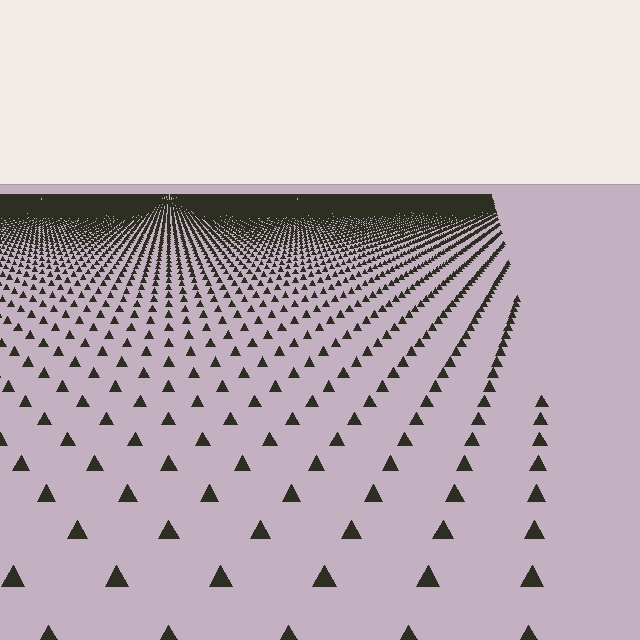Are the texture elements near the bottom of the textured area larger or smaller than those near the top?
Larger. Near the bottom, elements are closer to the viewer and appear at a bigger on-screen size.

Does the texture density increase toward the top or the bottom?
Density increases toward the top.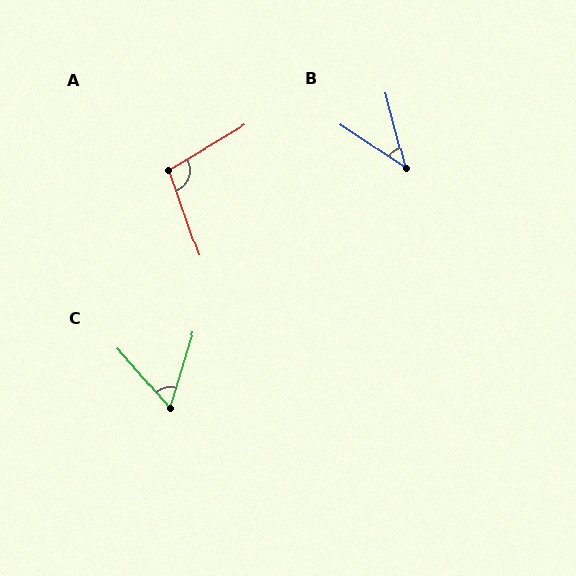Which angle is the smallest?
B, at approximately 42 degrees.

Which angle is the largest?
A, at approximately 101 degrees.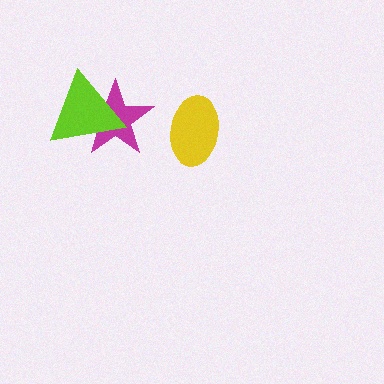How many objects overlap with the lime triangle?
1 object overlaps with the lime triangle.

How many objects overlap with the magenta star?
1 object overlaps with the magenta star.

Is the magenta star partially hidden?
Yes, it is partially covered by another shape.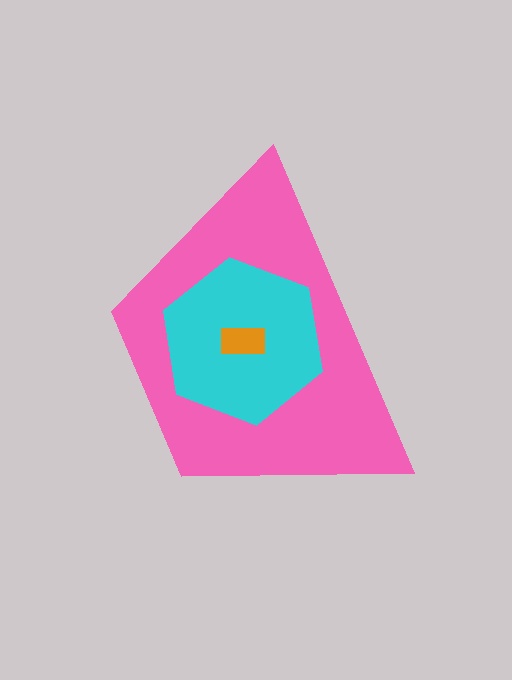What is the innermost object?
The orange rectangle.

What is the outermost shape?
The pink trapezoid.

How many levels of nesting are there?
3.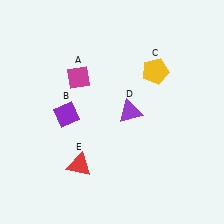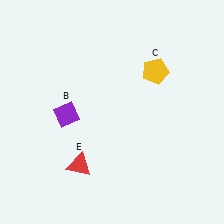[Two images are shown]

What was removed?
The magenta diamond (A), the purple triangle (D) were removed in Image 2.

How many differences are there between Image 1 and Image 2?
There are 2 differences between the two images.